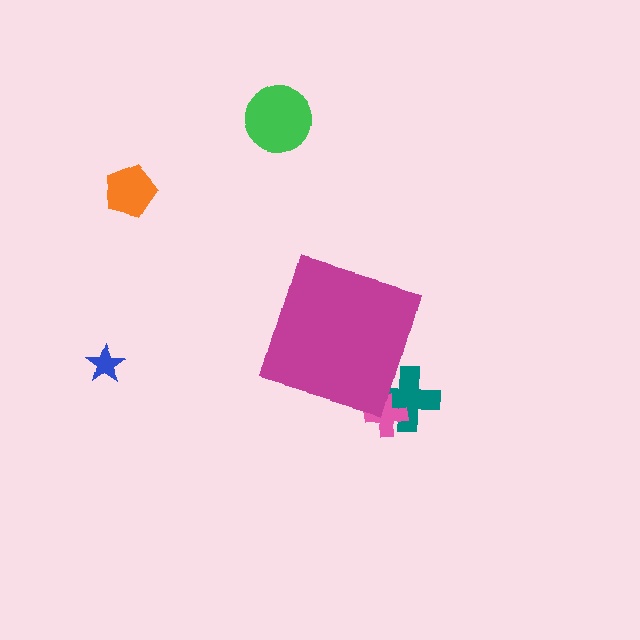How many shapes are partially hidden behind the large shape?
2 shapes are partially hidden.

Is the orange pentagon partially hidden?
No, the orange pentagon is fully visible.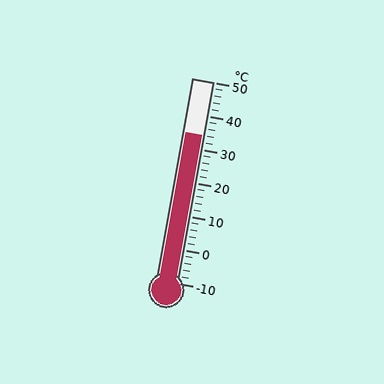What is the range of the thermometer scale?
The thermometer scale ranges from -10°C to 50°C.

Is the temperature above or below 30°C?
The temperature is above 30°C.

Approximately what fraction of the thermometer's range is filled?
The thermometer is filled to approximately 75% of its range.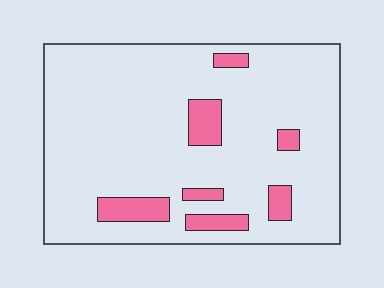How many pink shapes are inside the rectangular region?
7.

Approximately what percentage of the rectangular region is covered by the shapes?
Approximately 10%.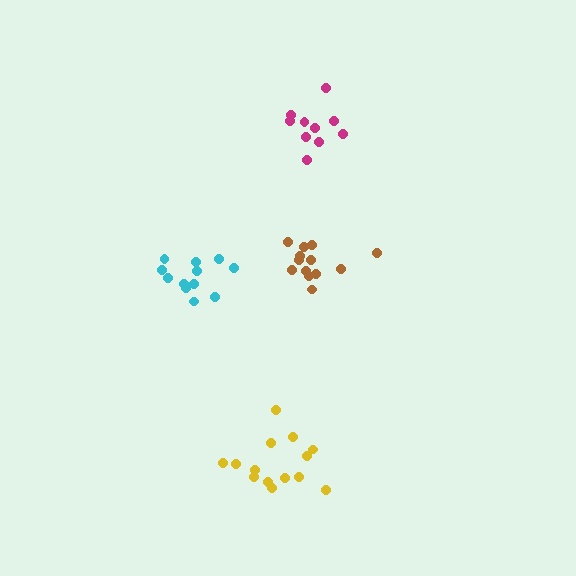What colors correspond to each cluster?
The clusters are colored: brown, yellow, cyan, magenta.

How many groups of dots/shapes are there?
There are 4 groups.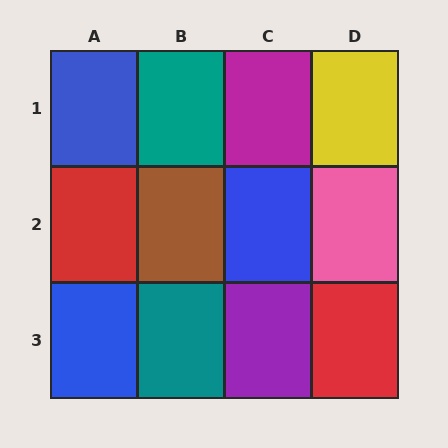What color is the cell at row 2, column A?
Red.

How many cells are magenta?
1 cell is magenta.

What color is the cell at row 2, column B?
Brown.